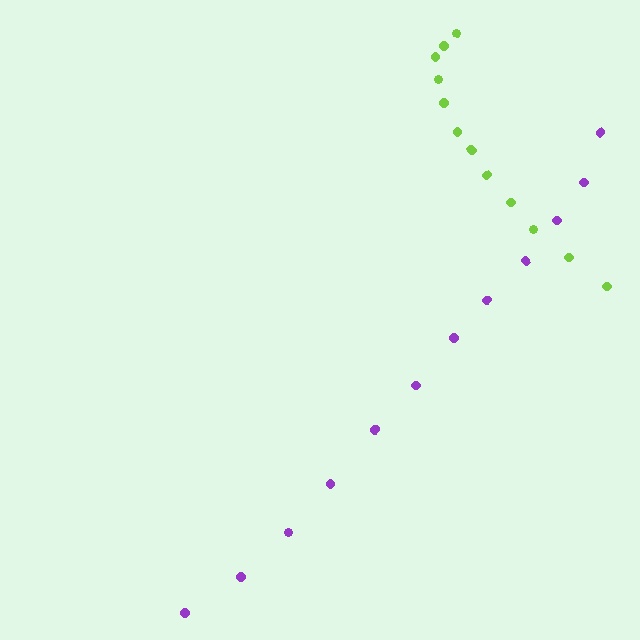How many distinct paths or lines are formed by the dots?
There are 2 distinct paths.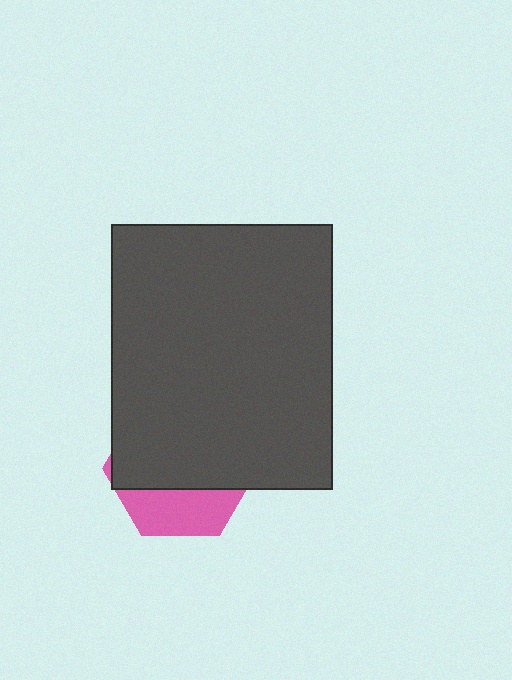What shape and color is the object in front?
The object in front is a dark gray rectangle.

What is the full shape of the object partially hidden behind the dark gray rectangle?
The partially hidden object is a pink hexagon.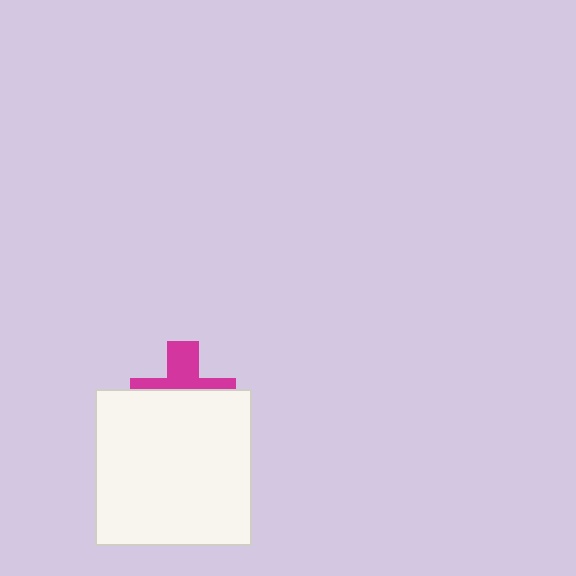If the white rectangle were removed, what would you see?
You would see the complete magenta cross.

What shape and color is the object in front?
The object in front is a white rectangle.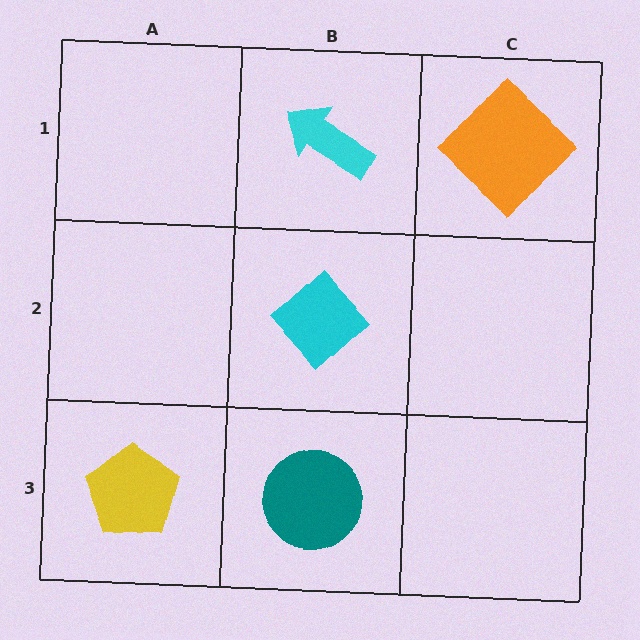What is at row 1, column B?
A cyan arrow.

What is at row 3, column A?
A yellow pentagon.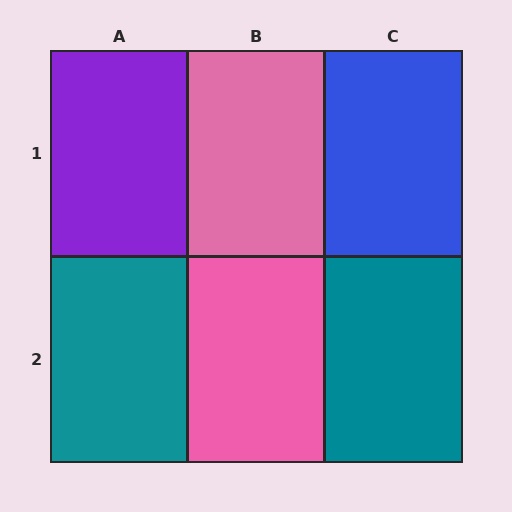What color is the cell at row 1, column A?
Purple.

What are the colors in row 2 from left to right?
Teal, pink, teal.